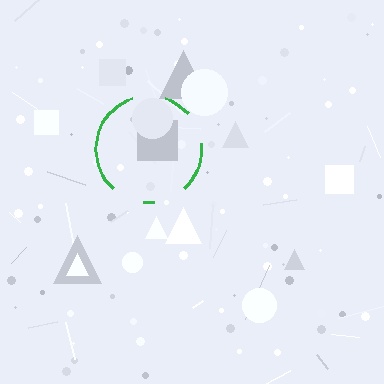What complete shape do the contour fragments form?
The contour fragments form a circle.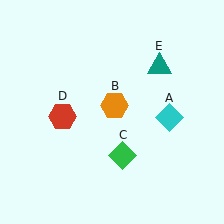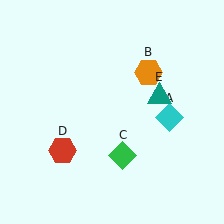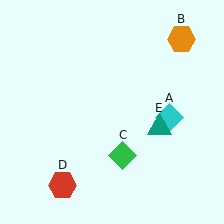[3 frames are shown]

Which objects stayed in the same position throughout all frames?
Cyan diamond (object A) and green diamond (object C) remained stationary.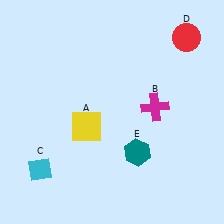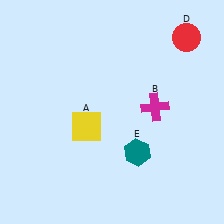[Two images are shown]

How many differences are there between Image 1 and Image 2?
There is 1 difference between the two images.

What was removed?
The cyan diamond (C) was removed in Image 2.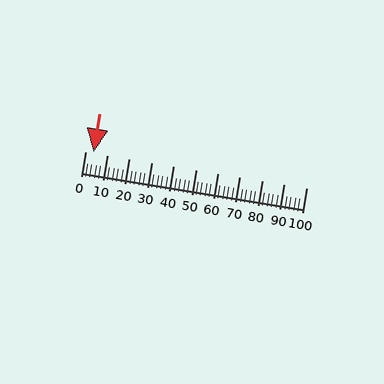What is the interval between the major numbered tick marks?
The major tick marks are spaced 10 units apart.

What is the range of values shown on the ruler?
The ruler shows values from 0 to 100.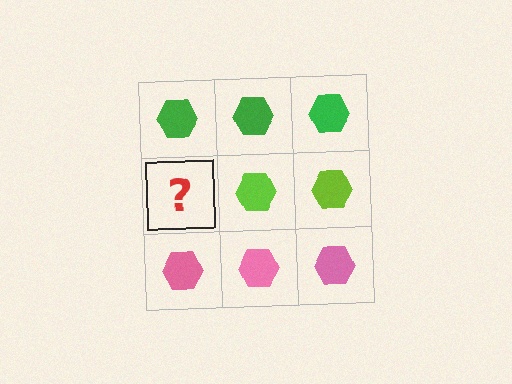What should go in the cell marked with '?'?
The missing cell should contain a lime hexagon.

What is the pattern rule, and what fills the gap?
The rule is that each row has a consistent color. The gap should be filled with a lime hexagon.